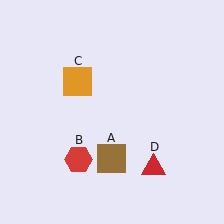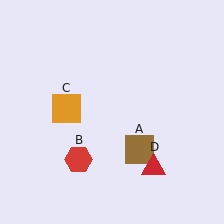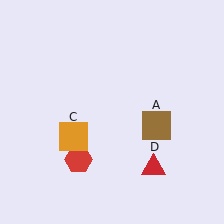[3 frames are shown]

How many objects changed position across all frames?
2 objects changed position: brown square (object A), orange square (object C).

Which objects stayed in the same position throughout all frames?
Red hexagon (object B) and red triangle (object D) remained stationary.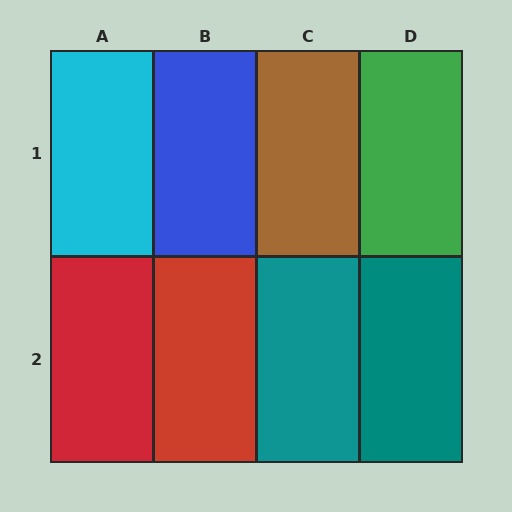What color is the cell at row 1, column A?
Cyan.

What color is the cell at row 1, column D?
Green.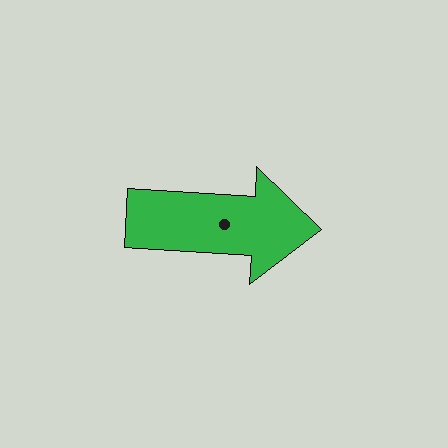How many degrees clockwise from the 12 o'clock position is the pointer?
Approximately 93 degrees.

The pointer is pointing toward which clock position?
Roughly 3 o'clock.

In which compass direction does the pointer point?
East.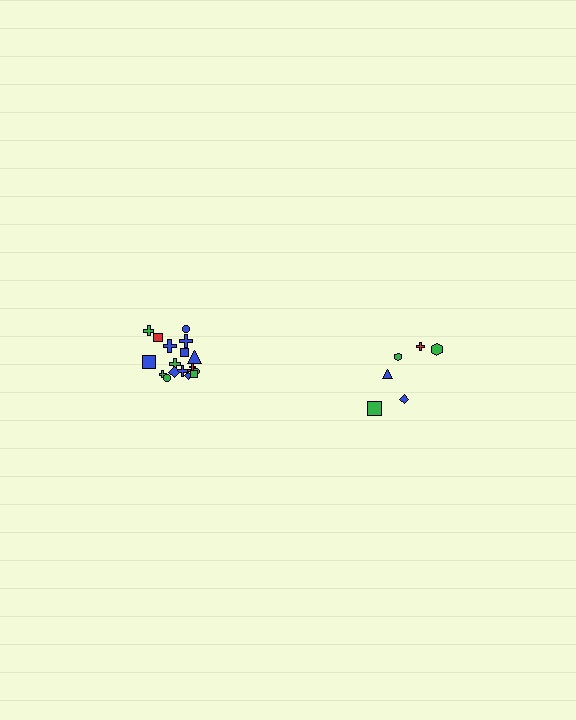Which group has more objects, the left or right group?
The left group.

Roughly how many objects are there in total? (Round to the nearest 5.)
Roughly 25 objects in total.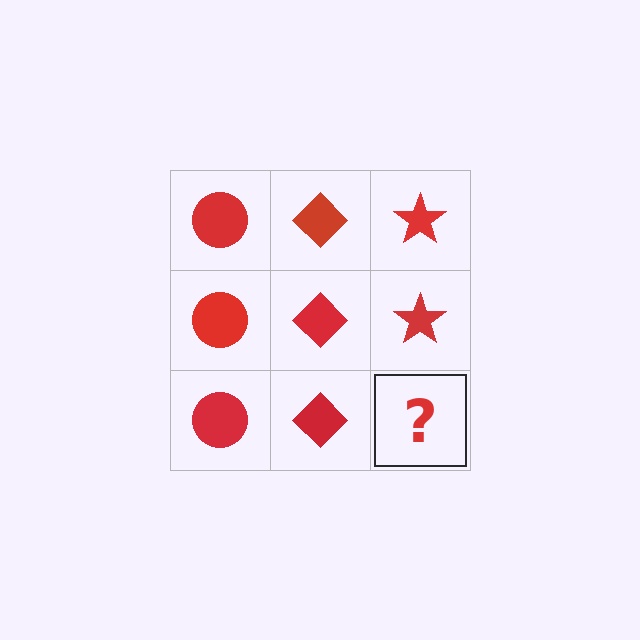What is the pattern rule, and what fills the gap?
The rule is that each column has a consistent shape. The gap should be filled with a red star.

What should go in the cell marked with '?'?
The missing cell should contain a red star.